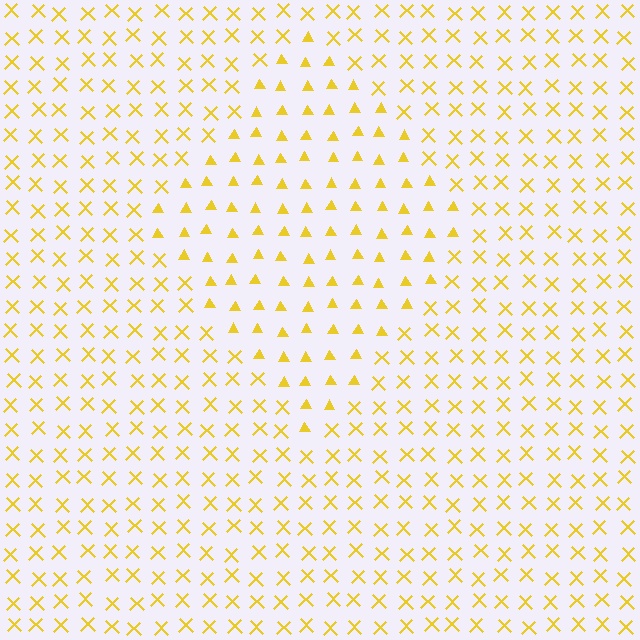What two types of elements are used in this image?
The image uses triangles inside the diamond region and X marks outside it.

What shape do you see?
I see a diamond.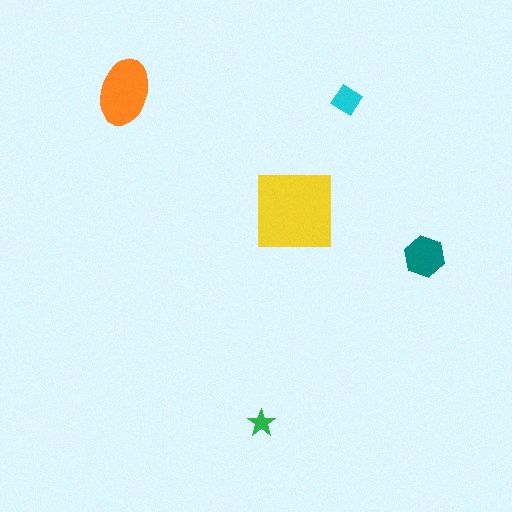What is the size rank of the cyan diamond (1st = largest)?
4th.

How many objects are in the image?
There are 5 objects in the image.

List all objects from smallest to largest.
The green star, the cyan diamond, the teal hexagon, the orange ellipse, the yellow square.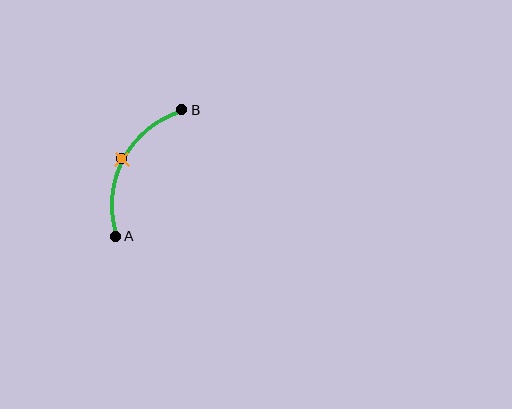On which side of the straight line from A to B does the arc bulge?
The arc bulges to the left of the straight line connecting A and B.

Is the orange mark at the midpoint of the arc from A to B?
Yes. The orange mark lies on the arc at equal arc-length from both A and B — it is the arc midpoint.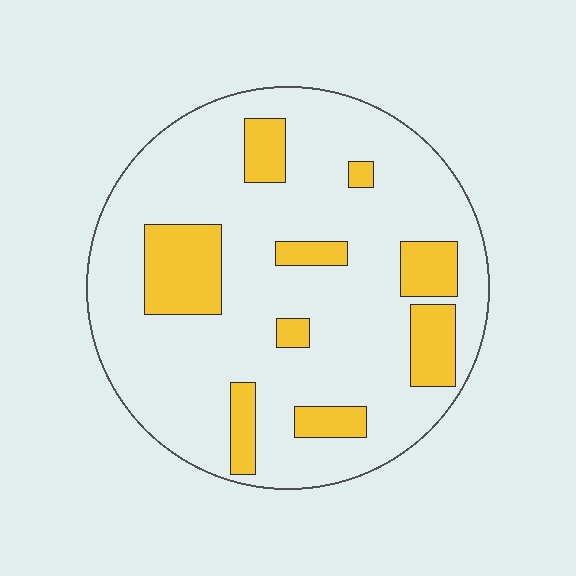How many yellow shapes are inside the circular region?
9.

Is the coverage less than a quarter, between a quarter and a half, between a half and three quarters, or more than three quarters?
Less than a quarter.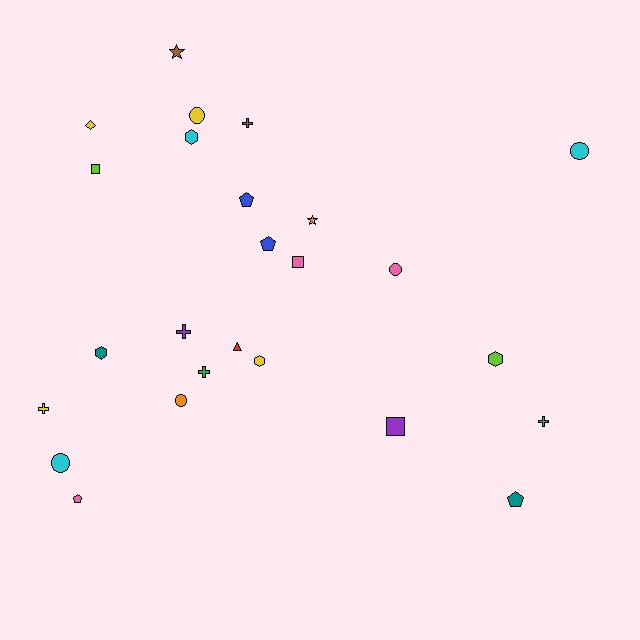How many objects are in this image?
There are 25 objects.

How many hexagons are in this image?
There are 4 hexagons.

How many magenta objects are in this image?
There are no magenta objects.